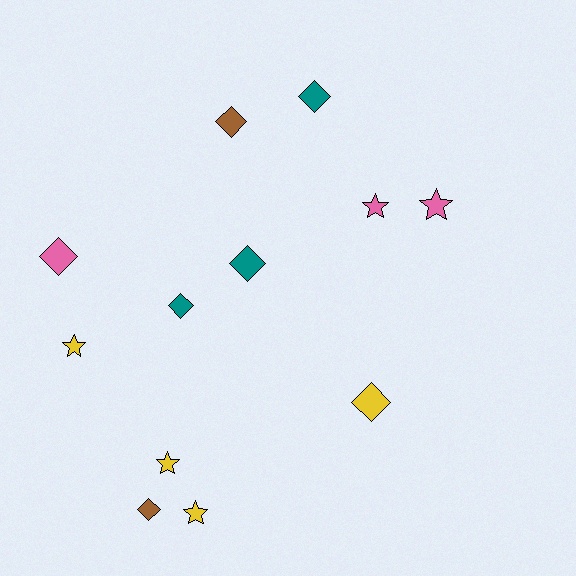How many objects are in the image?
There are 12 objects.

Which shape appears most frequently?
Diamond, with 7 objects.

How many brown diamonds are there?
There are 2 brown diamonds.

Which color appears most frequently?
Yellow, with 4 objects.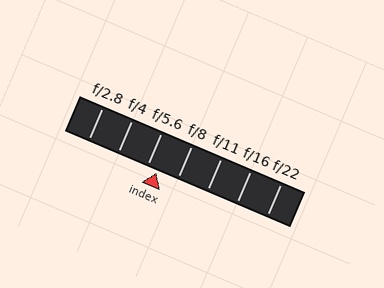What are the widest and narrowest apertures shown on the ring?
The widest aperture shown is f/2.8 and the narrowest is f/22.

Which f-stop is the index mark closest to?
The index mark is closest to f/5.6.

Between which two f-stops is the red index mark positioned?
The index mark is between f/5.6 and f/8.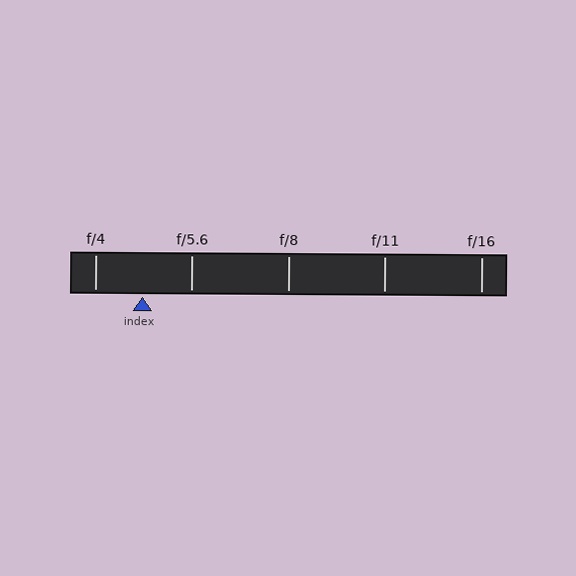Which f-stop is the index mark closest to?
The index mark is closest to f/4.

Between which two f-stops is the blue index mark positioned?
The index mark is between f/4 and f/5.6.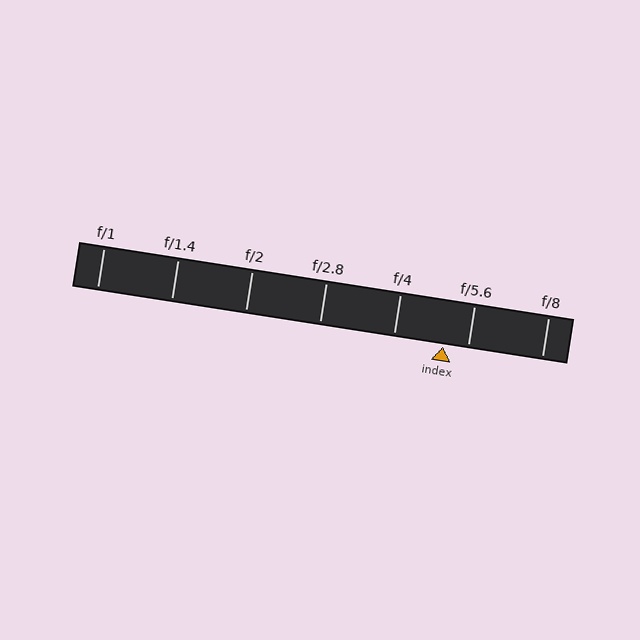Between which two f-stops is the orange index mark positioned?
The index mark is between f/4 and f/5.6.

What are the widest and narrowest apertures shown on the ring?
The widest aperture shown is f/1 and the narrowest is f/8.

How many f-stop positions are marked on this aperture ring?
There are 7 f-stop positions marked.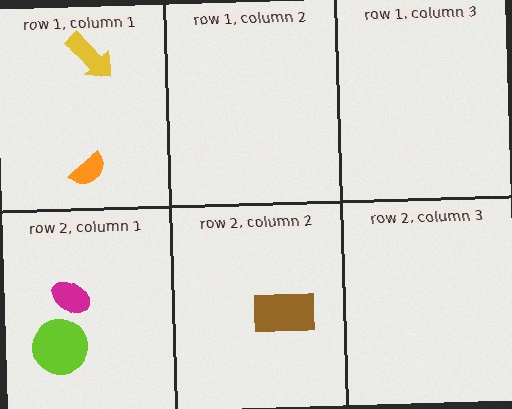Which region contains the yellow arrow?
The row 1, column 1 region.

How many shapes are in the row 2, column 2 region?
1.